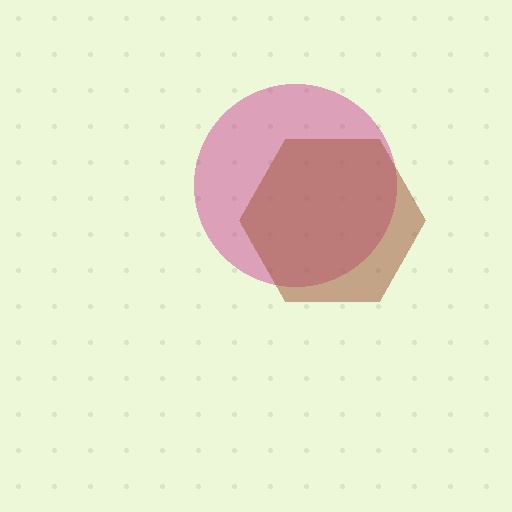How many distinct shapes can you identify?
There are 2 distinct shapes: a magenta circle, a brown hexagon.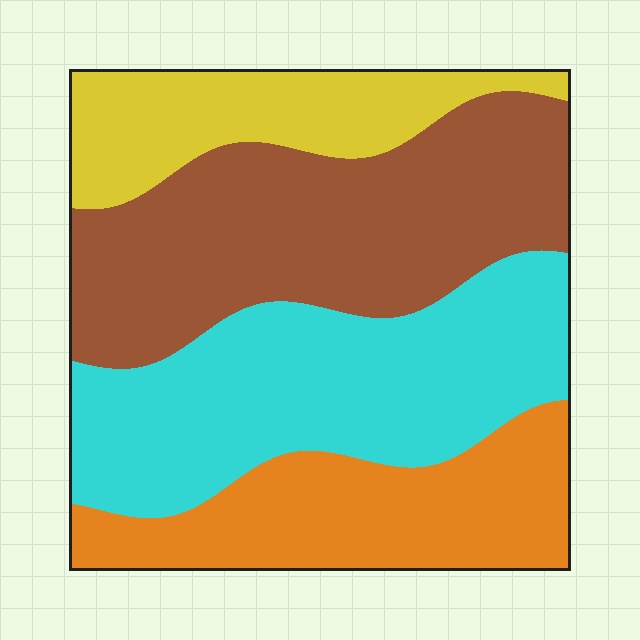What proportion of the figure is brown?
Brown covers around 35% of the figure.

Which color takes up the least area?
Yellow, at roughly 15%.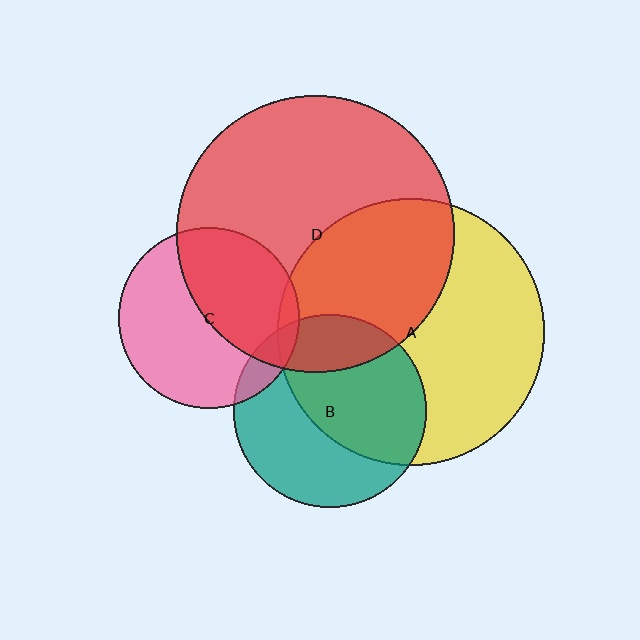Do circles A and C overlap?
Yes.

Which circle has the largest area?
Circle D (red).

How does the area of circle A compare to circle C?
Approximately 2.2 times.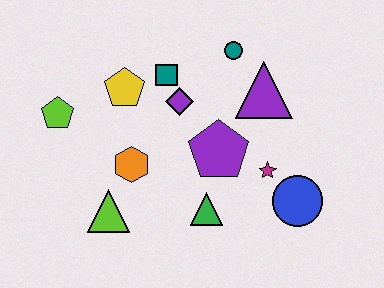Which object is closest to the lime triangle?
The orange hexagon is closest to the lime triangle.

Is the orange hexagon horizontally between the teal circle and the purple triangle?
No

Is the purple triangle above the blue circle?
Yes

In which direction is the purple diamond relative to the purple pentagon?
The purple diamond is above the purple pentagon.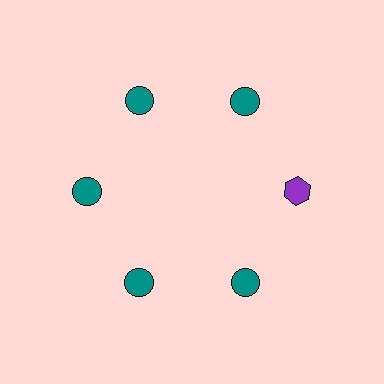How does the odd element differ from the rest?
It differs in both color (purple instead of teal) and shape (hexagon instead of circle).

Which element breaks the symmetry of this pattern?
The purple hexagon at roughly the 3 o'clock position breaks the symmetry. All other shapes are teal circles.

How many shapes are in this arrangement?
There are 6 shapes arranged in a ring pattern.